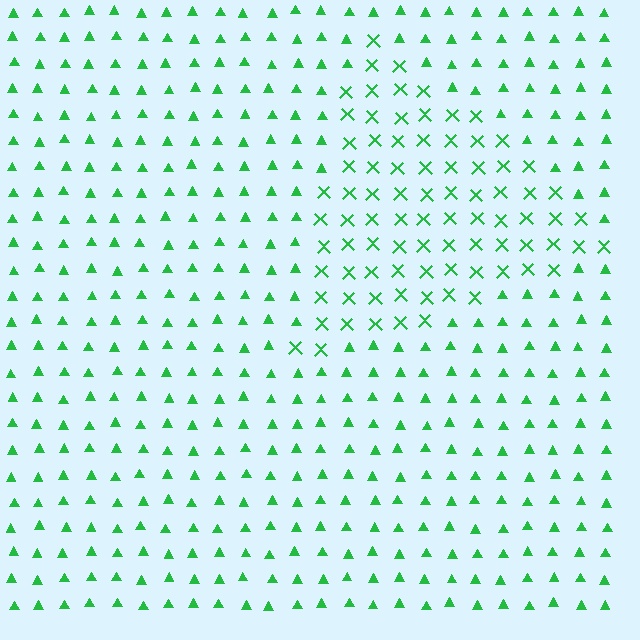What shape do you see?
I see a triangle.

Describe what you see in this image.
The image is filled with small green elements arranged in a uniform grid. A triangle-shaped region contains X marks, while the surrounding area contains triangles. The boundary is defined purely by the change in element shape.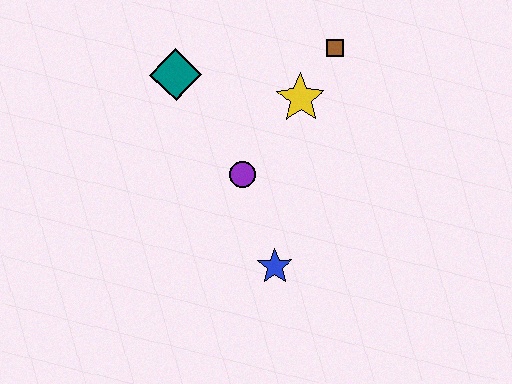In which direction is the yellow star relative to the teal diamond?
The yellow star is to the right of the teal diamond.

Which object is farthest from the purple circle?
The brown square is farthest from the purple circle.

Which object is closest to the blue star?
The purple circle is closest to the blue star.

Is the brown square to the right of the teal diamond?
Yes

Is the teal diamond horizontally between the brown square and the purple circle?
No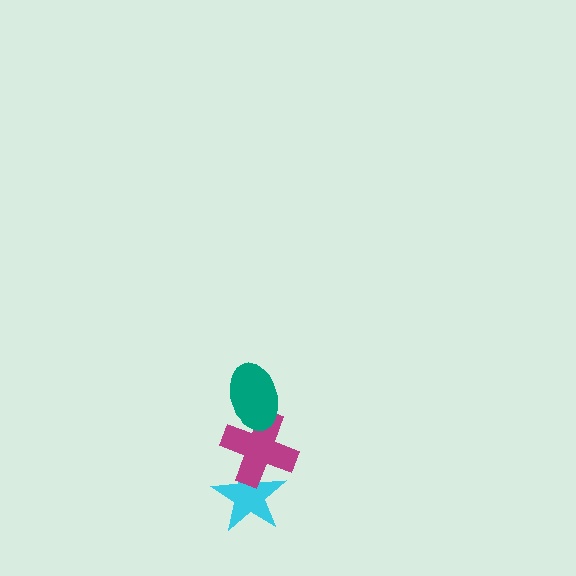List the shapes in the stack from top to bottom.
From top to bottom: the teal ellipse, the magenta cross, the cyan star.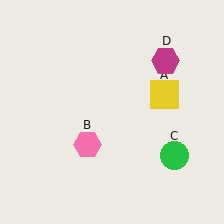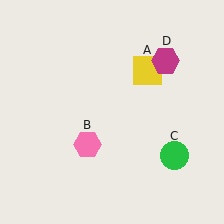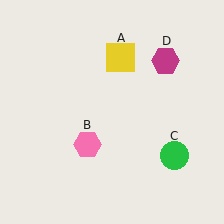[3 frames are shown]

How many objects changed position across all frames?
1 object changed position: yellow square (object A).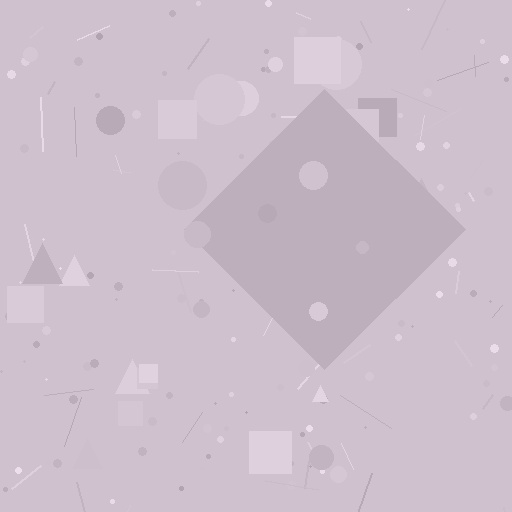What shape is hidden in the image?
A diamond is hidden in the image.